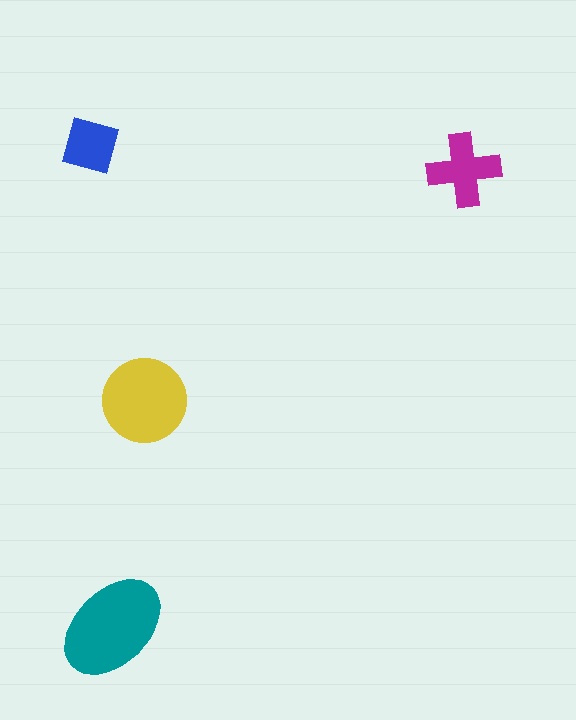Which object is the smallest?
The blue square.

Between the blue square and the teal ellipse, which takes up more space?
The teal ellipse.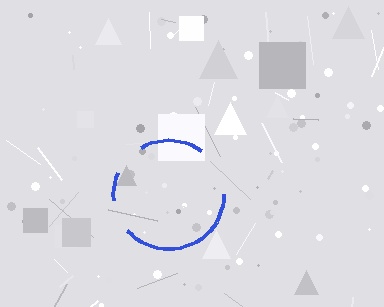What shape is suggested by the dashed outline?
The dashed outline suggests a circle.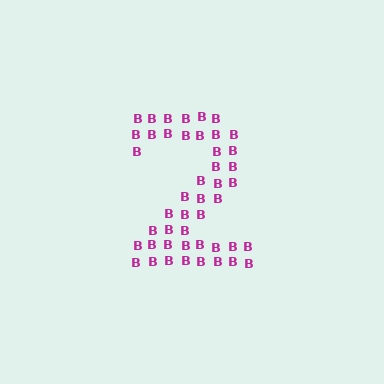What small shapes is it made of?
It is made of small letter B's.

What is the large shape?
The large shape is the digit 2.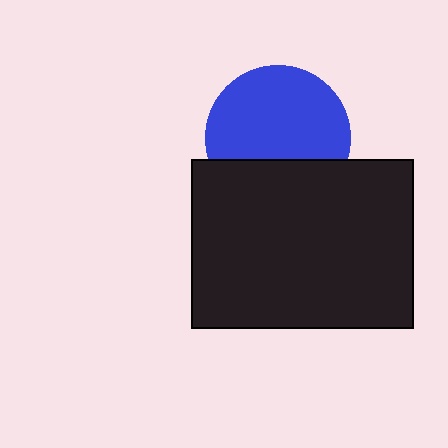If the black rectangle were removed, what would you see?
You would see the complete blue circle.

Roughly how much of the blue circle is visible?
Most of it is visible (roughly 68%).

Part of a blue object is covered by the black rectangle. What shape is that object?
It is a circle.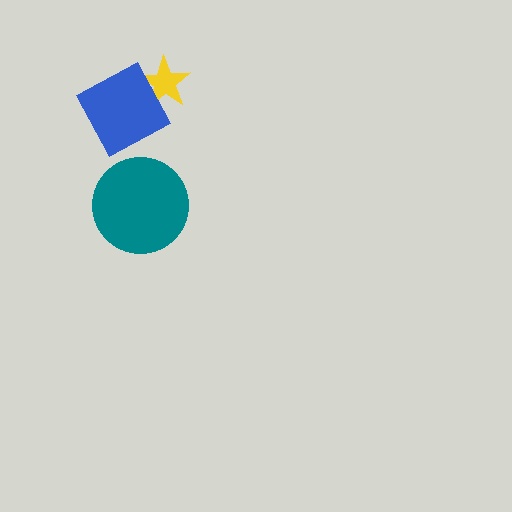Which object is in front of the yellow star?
The blue diamond is in front of the yellow star.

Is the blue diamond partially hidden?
No, no other shape covers it.